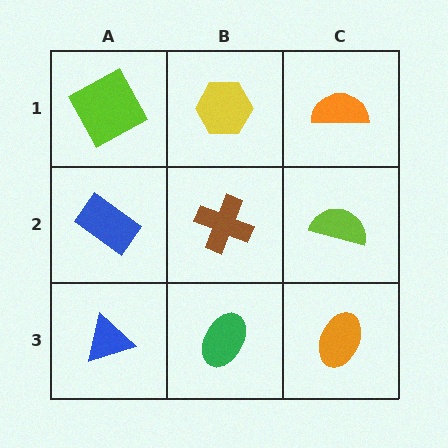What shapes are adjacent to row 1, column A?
A blue rectangle (row 2, column A), a yellow hexagon (row 1, column B).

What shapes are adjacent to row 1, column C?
A lime semicircle (row 2, column C), a yellow hexagon (row 1, column B).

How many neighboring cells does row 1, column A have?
2.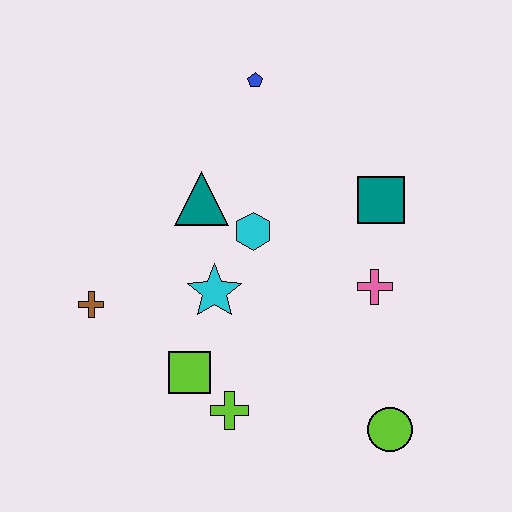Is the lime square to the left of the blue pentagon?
Yes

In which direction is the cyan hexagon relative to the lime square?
The cyan hexagon is above the lime square.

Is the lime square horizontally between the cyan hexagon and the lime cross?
No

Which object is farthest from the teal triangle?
The lime circle is farthest from the teal triangle.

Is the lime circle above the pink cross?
No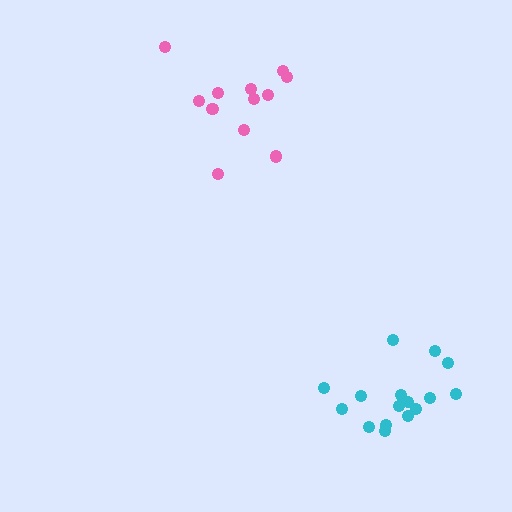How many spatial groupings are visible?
There are 2 spatial groupings.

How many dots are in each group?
Group 1: 12 dots, Group 2: 16 dots (28 total).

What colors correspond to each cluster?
The clusters are colored: pink, cyan.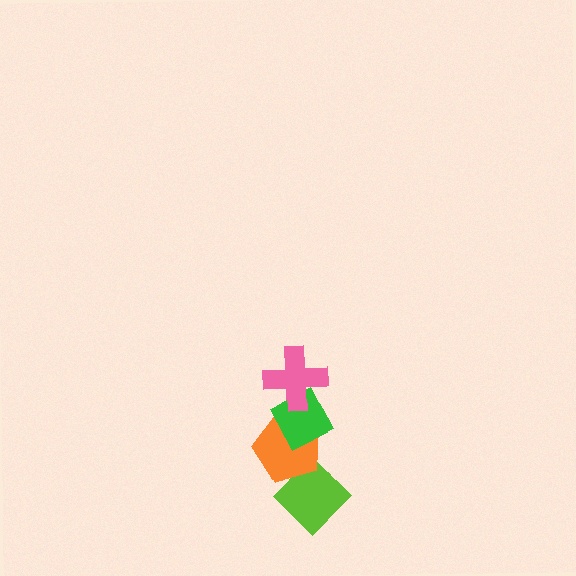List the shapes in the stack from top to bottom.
From top to bottom: the pink cross, the green diamond, the orange pentagon, the lime diamond.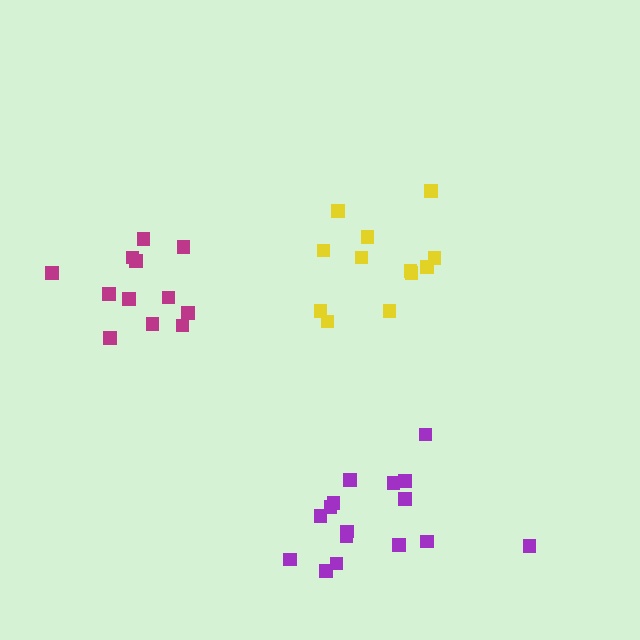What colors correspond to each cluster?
The clusters are colored: yellow, magenta, purple.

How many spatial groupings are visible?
There are 3 spatial groupings.